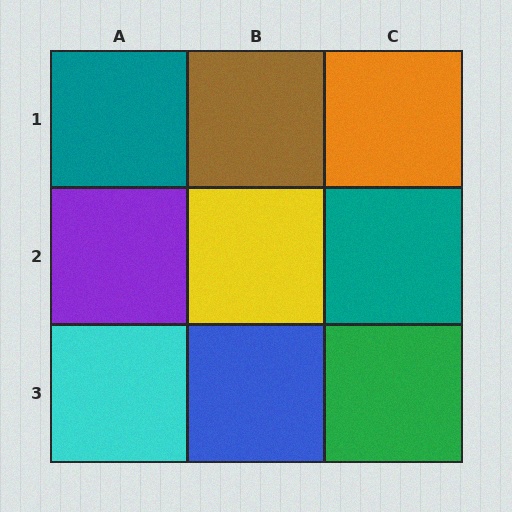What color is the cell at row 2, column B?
Yellow.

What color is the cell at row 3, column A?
Cyan.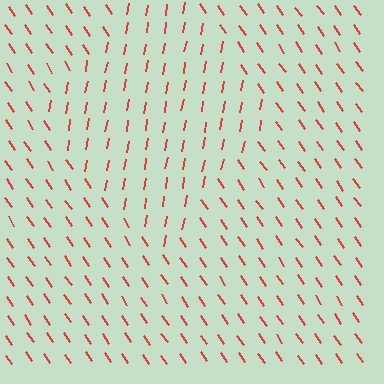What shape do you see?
I see a diamond.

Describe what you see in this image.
The image is filled with small red line segments. A diamond region in the image has lines oriented differently from the surrounding lines, creating a visible texture boundary.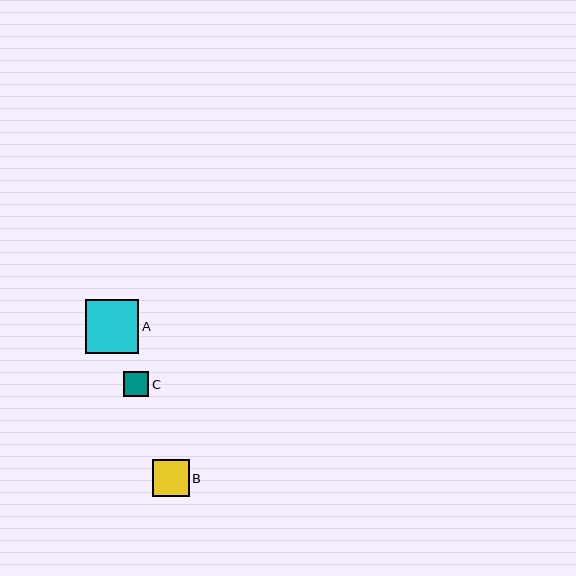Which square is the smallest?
Square C is the smallest with a size of approximately 25 pixels.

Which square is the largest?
Square A is the largest with a size of approximately 54 pixels.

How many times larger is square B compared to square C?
Square B is approximately 1.5 times the size of square C.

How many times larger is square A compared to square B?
Square A is approximately 1.5 times the size of square B.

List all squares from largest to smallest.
From largest to smallest: A, B, C.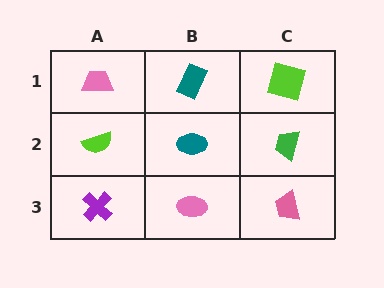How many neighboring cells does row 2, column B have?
4.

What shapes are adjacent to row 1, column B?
A teal ellipse (row 2, column B), a pink trapezoid (row 1, column A), a lime square (row 1, column C).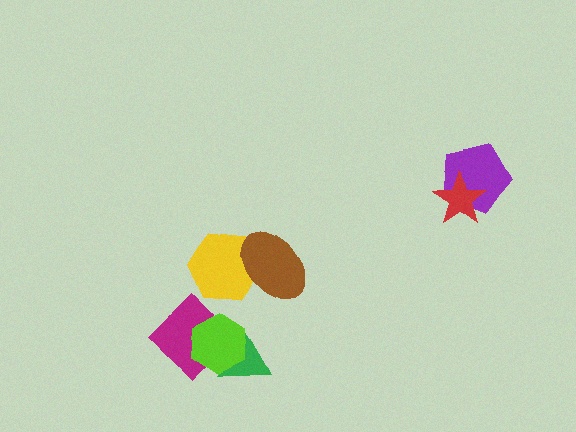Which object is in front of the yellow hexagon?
The brown ellipse is in front of the yellow hexagon.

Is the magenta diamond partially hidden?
Yes, it is partially covered by another shape.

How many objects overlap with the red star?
1 object overlaps with the red star.